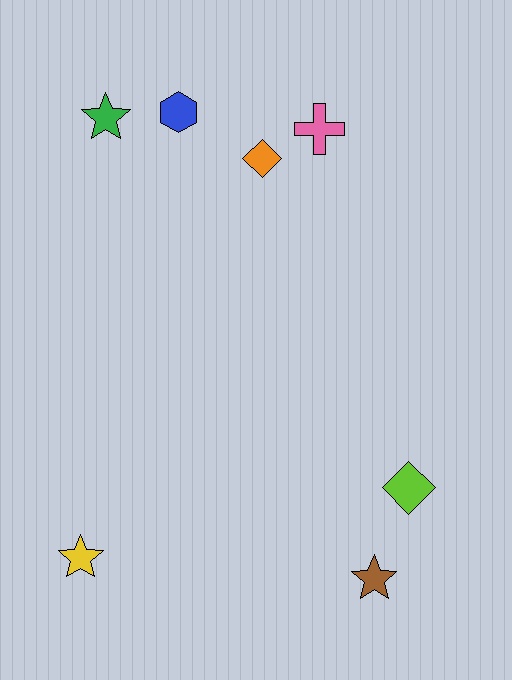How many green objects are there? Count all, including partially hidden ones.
There is 1 green object.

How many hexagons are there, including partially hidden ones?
There is 1 hexagon.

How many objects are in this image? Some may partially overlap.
There are 7 objects.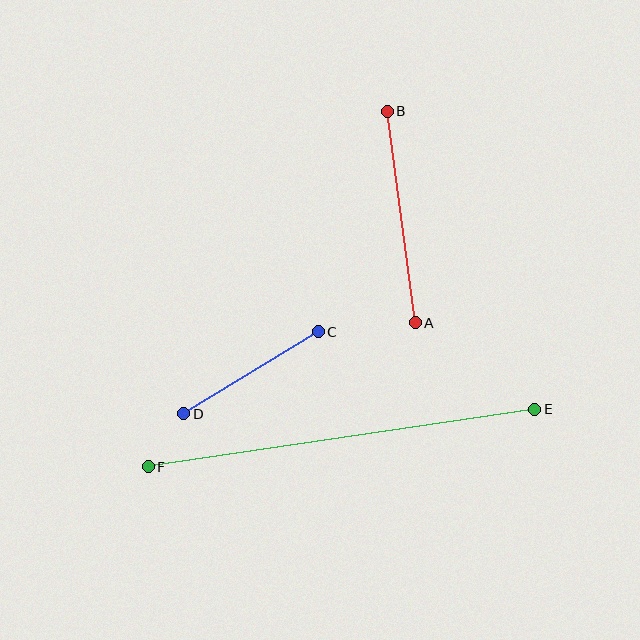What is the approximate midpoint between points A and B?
The midpoint is at approximately (401, 217) pixels.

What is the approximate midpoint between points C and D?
The midpoint is at approximately (251, 373) pixels.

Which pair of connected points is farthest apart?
Points E and F are farthest apart.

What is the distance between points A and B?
The distance is approximately 213 pixels.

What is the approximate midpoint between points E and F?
The midpoint is at approximately (341, 438) pixels.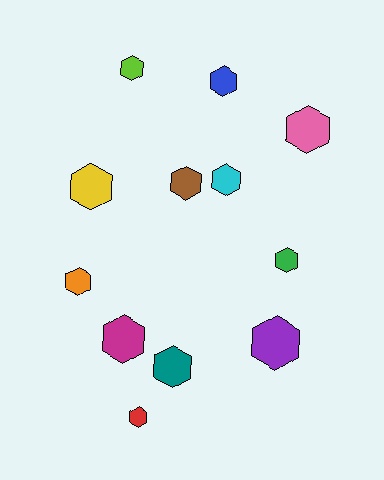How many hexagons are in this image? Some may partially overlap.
There are 12 hexagons.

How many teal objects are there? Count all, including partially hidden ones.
There is 1 teal object.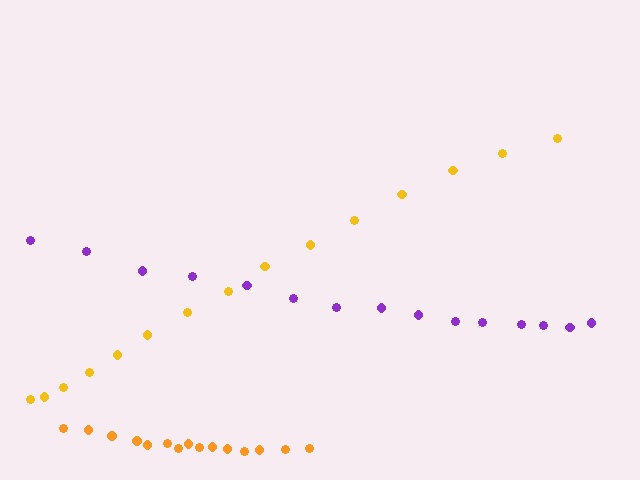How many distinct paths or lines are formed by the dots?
There are 3 distinct paths.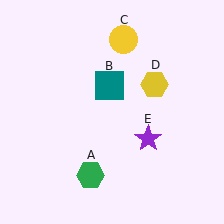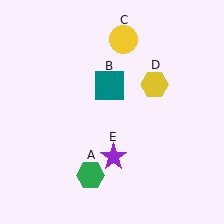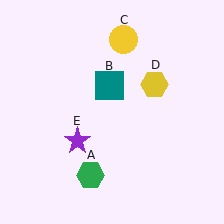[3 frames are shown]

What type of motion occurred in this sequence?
The purple star (object E) rotated clockwise around the center of the scene.